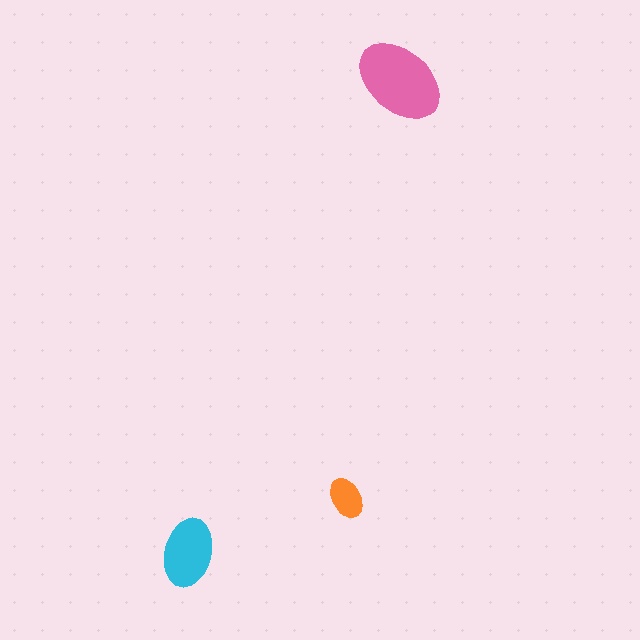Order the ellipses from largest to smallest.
the pink one, the cyan one, the orange one.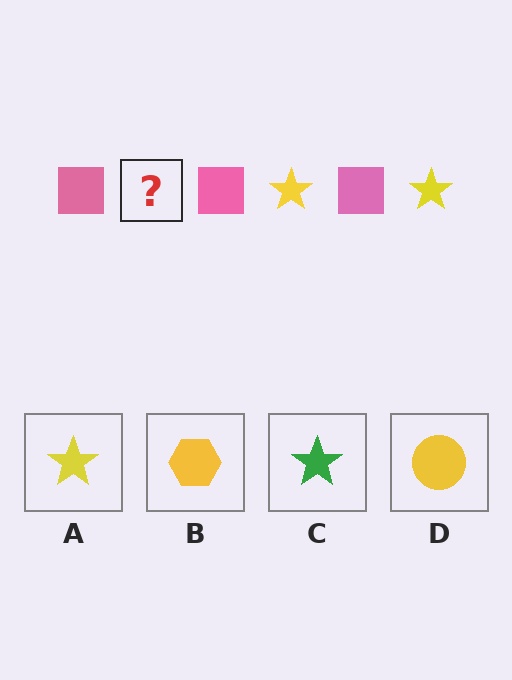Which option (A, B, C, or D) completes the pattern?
A.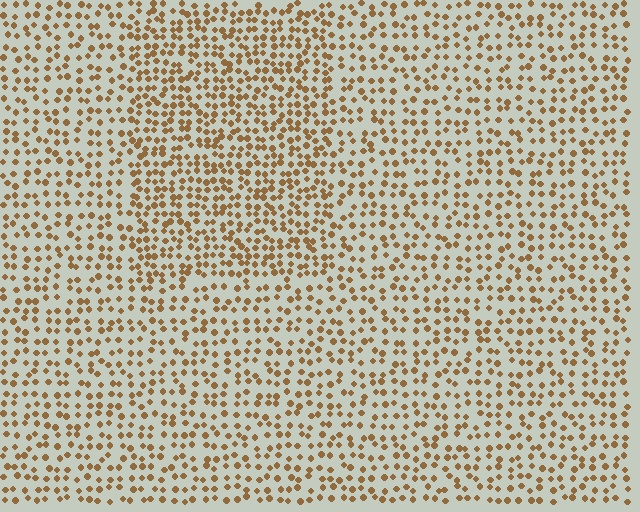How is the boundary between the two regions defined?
The boundary is defined by a change in element density (approximately 1.6x ratio). All elements are the same color, size, and shape.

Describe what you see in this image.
The image contains small brown elements arranged at two different densities. A rectangle-shaped region is visible where the elements are more densely packed than the surrounding area.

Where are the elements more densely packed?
The elements are more densely packed inside the rectangle boundary.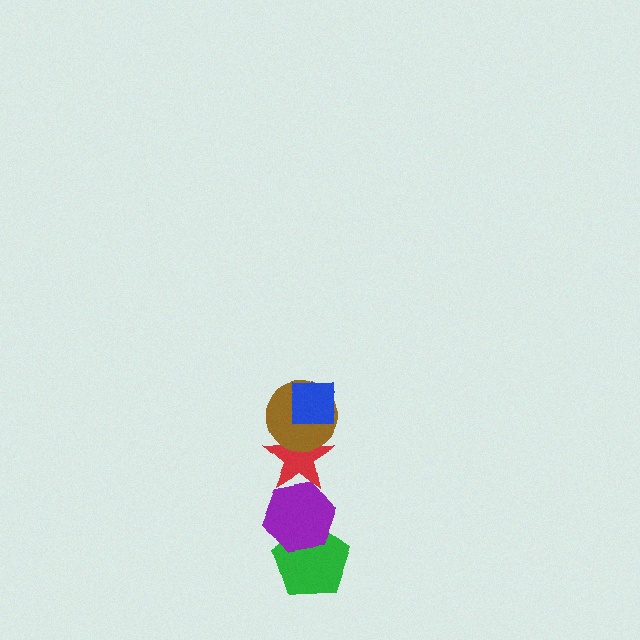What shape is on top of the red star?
The brown circle is on top of the red star.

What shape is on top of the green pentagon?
The purple hexagon is on top of the green pentagon.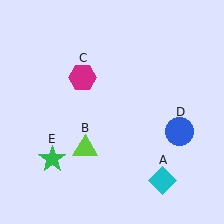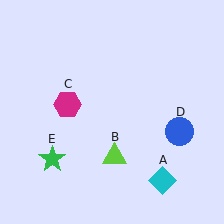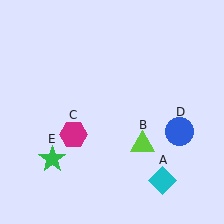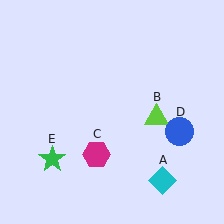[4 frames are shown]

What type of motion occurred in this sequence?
The lime triangle (object B), magenta hexagon (object C) rotated counterclockwise around the center of the scene.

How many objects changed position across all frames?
2 objects changed position: lime triangle (object B), magenta hexagon (object C).